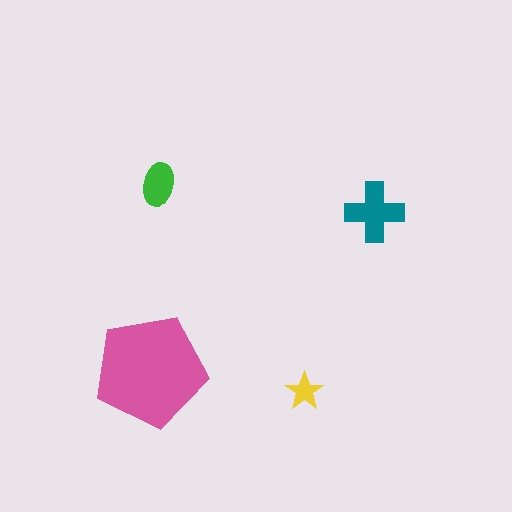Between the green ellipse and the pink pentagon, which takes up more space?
The pink pentagon.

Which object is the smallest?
The yellow star.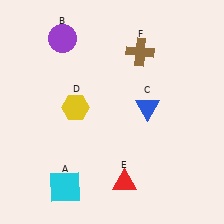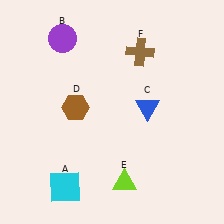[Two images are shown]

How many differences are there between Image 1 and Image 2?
There are 2 differences between the two images.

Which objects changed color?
D changed from yellow to brown. E changed from red to lime.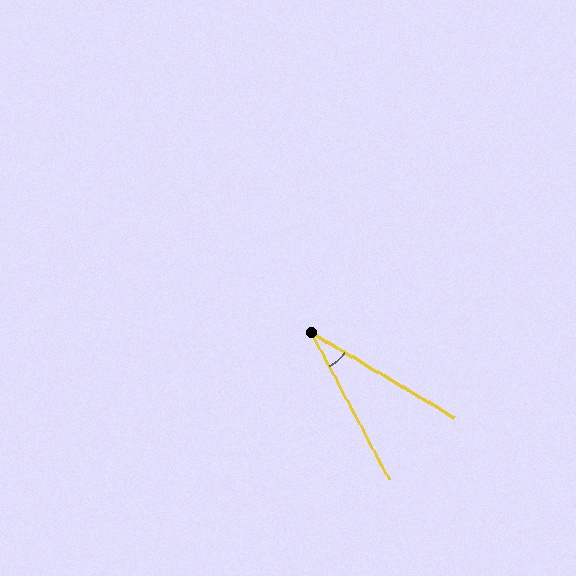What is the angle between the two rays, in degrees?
Approximately 31 degrees.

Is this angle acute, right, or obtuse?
It is acute.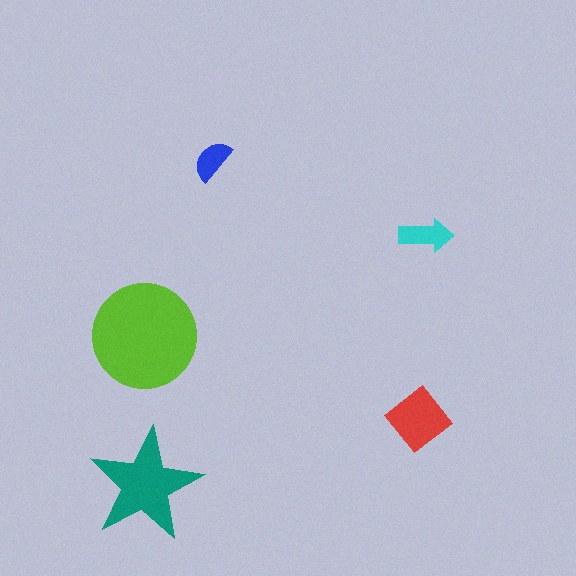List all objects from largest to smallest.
The lime circle, the teal star, the red diamond, the cyan arrow, the blue semicircle.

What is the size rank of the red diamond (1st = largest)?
3rd.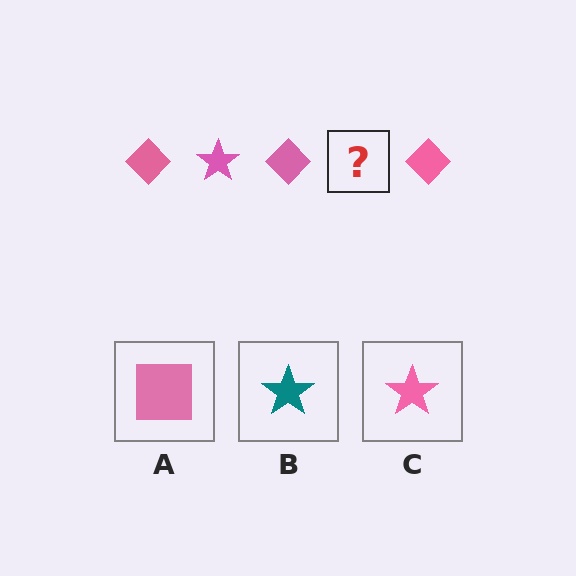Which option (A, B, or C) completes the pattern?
C.